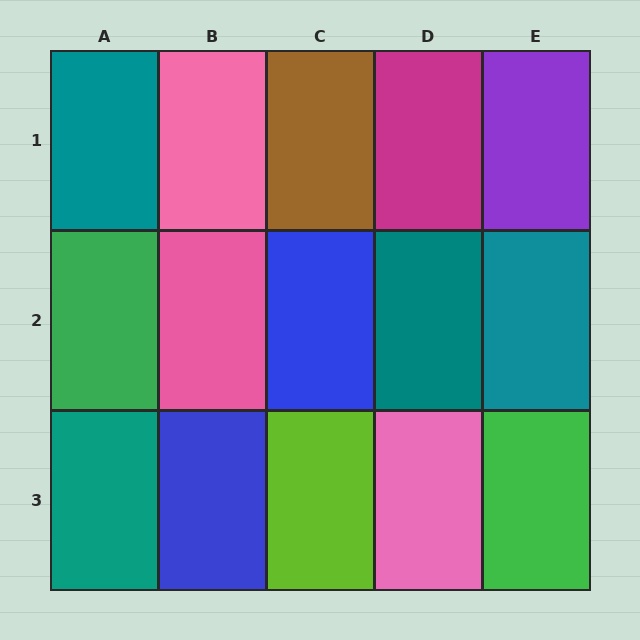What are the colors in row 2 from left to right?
Green, pink, blue, teal, teal.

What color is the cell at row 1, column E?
Purple.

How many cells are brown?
1 cell is brown.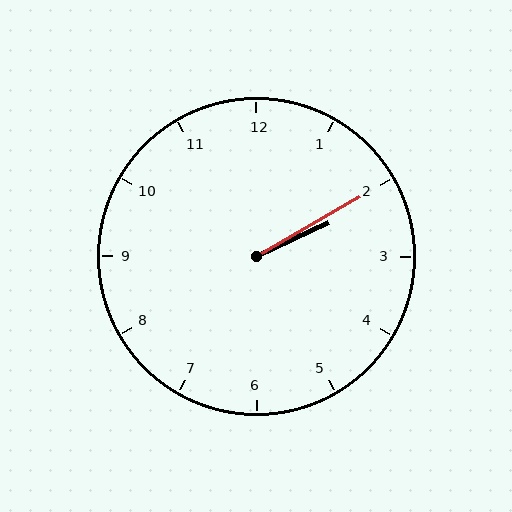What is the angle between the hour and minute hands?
Approximately 5 degrees.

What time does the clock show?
2:10.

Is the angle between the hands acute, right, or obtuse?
It is acute.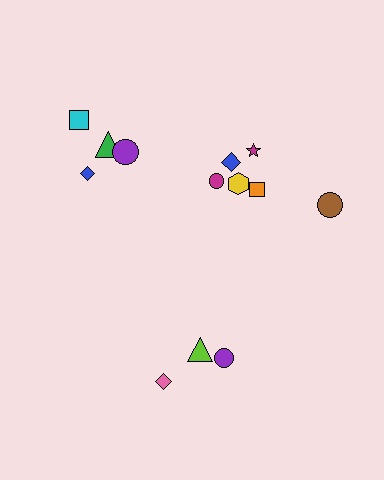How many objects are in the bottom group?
There are 3 objects.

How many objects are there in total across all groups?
There are 13 objects.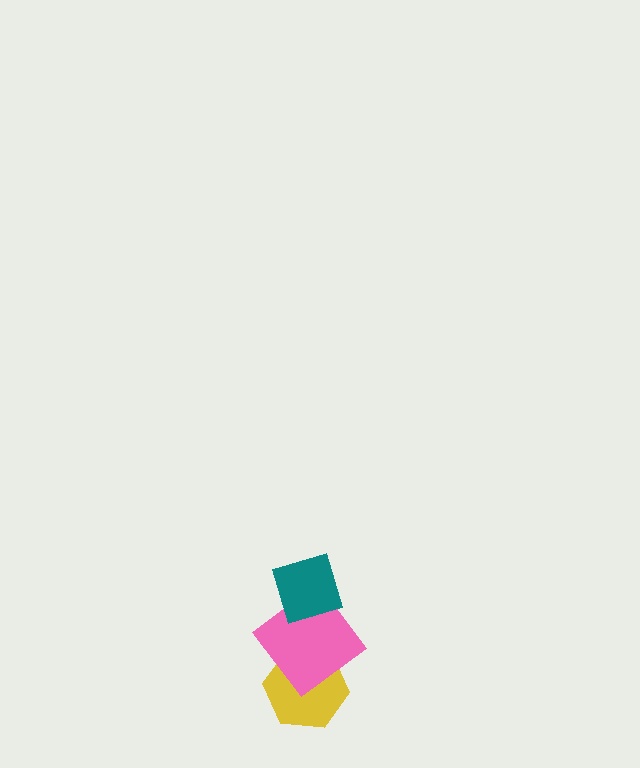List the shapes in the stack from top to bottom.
From top to bottom: the teal diamond, the pink diamond, the yellow hexagon.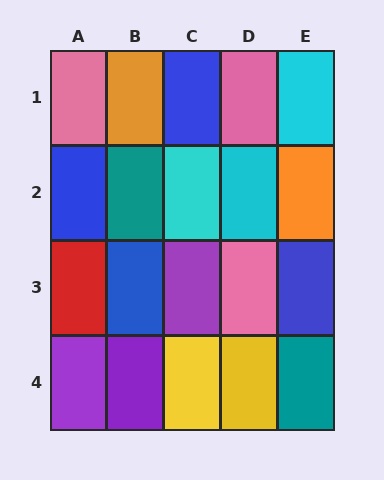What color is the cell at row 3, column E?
Blue.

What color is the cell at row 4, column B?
Purple.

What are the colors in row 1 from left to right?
Pink, orange, blue, pink, cyan.